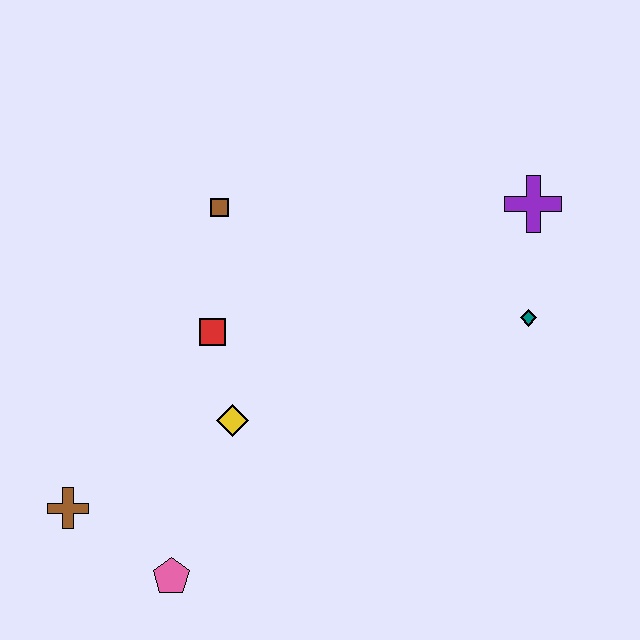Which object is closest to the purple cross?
The teal diamond is closest to the purple cross.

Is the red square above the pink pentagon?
Yes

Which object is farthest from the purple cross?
The brown cross is farthest from the purple cross.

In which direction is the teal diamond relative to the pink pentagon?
The teal diamond is to the right of the pink pentagon.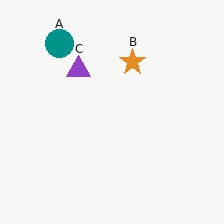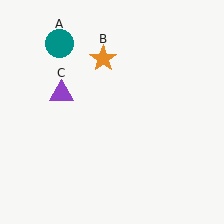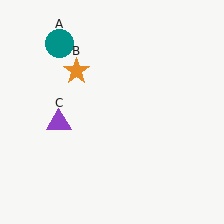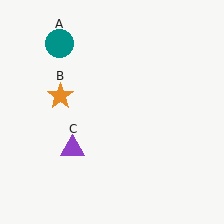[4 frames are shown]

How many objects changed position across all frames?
2 objects changed position: orange star (object B), purple triangle (object C).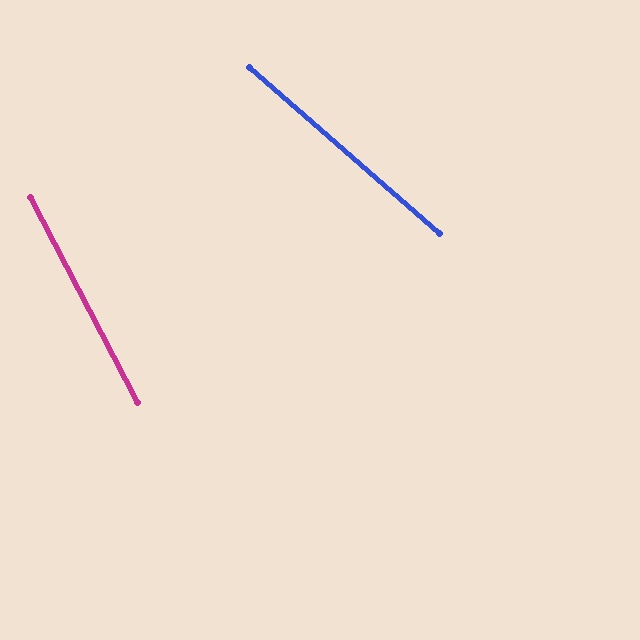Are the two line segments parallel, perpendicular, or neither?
Neither parallel nor perpendicular — they differ by about 21°.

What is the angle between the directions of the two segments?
Approximately 21 degrees.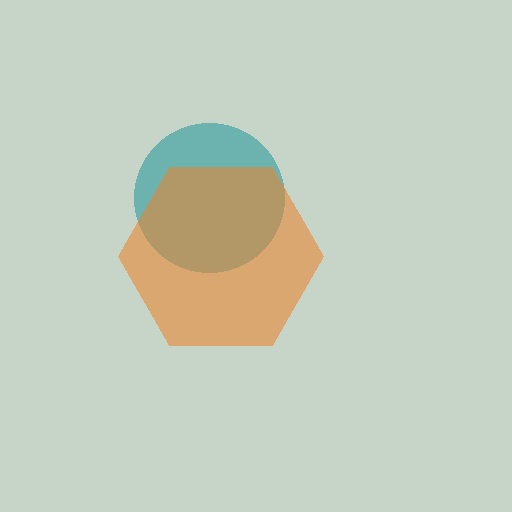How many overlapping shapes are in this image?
There are 2 overlapping shapes in the image.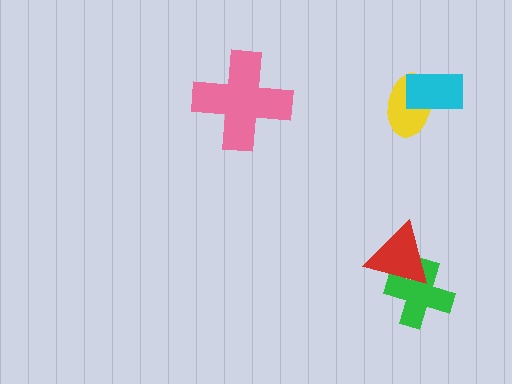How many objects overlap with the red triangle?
1 object overlaps with the red triangle.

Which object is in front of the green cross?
The red triangle is in front of the green cross.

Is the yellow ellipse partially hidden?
Yes, it is partially covered by another shape.